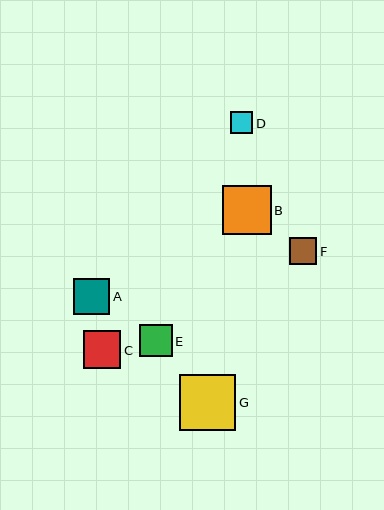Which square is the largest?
Square G is the largest with a size of approximately 56 pixels.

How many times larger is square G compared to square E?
Square G is approximately 1.8 times the size of square E.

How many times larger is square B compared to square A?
Square B is approximately 1.4 times the size of square A.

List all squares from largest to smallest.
From largest to smallest: G, B, C, A, E, F, D.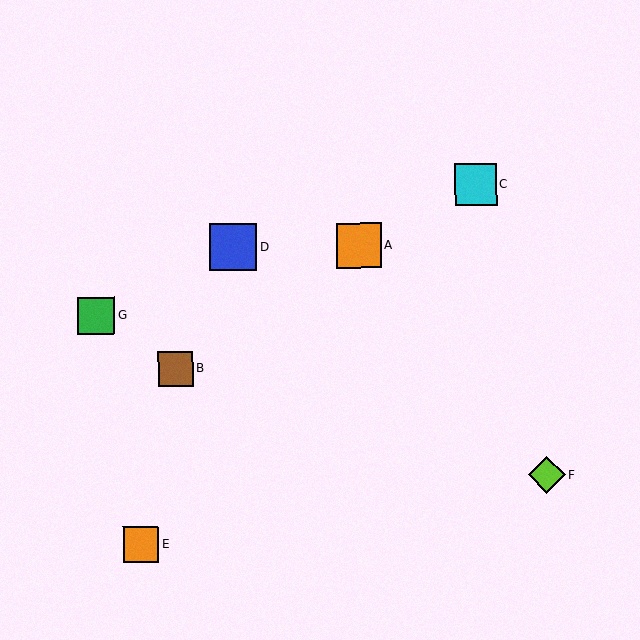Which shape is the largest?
The blue square (labeled D) is the largest.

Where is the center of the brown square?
The center of the brown square is at (175, 369).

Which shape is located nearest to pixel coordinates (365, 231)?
The orange square (labeled A) at (359, 246) is nearest to that location.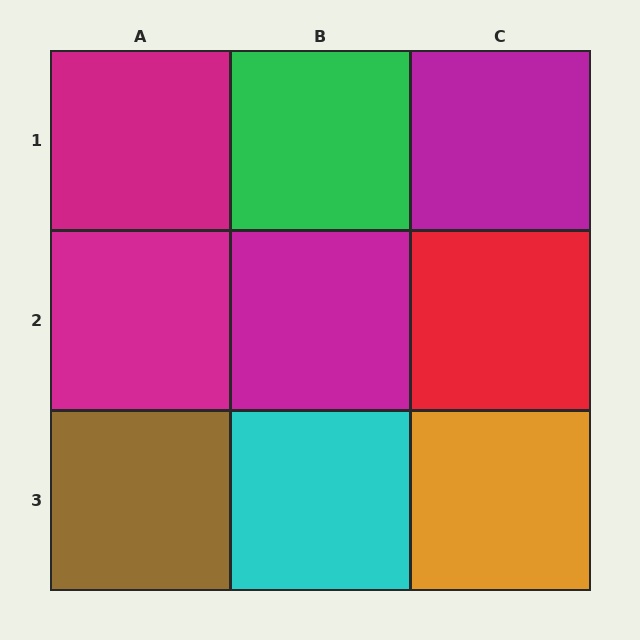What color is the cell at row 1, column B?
Green.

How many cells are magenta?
4 cells are magenta.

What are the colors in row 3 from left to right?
Brown, cyan, orange.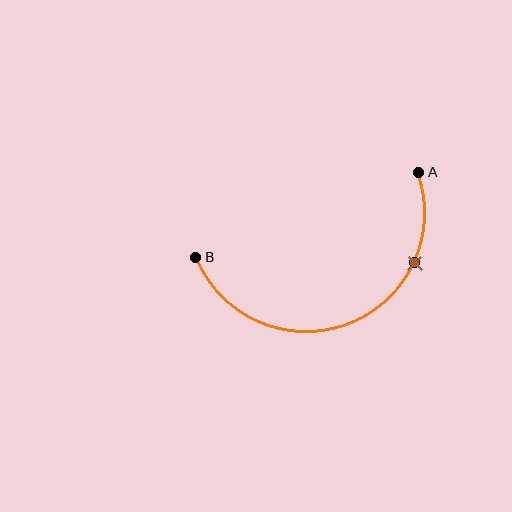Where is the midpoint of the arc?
The arc midpoint is the point on the curve farthest from the straight line joining A and B. It sits below that line.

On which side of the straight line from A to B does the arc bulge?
The arc bulges below the straight line connecting A and B.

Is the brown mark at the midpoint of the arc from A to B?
No. The brown mark lies on the arc but is closer to endpoint A. The arc midpoint would be at the point on the curve equidistant along the arc from both A and B.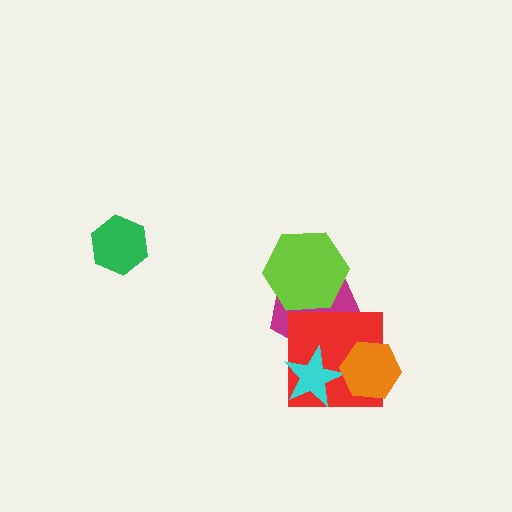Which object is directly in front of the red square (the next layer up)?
The cyan star is directly in front of the red square.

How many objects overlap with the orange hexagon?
1 object overlaps with the orange hexagon.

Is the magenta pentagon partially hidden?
Yes, it is partially covered by another shape.